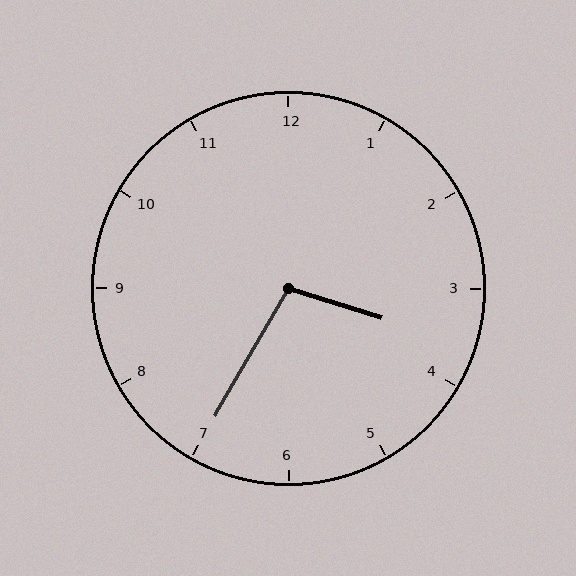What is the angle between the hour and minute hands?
Approximately 102 degrees.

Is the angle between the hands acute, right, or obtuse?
It is obtuse.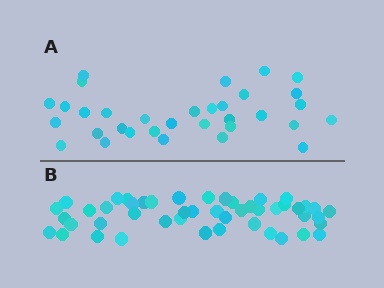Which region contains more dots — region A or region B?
Region B (the bottom region) has more dots.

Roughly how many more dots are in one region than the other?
Region B has approximately 15 more dots than region A.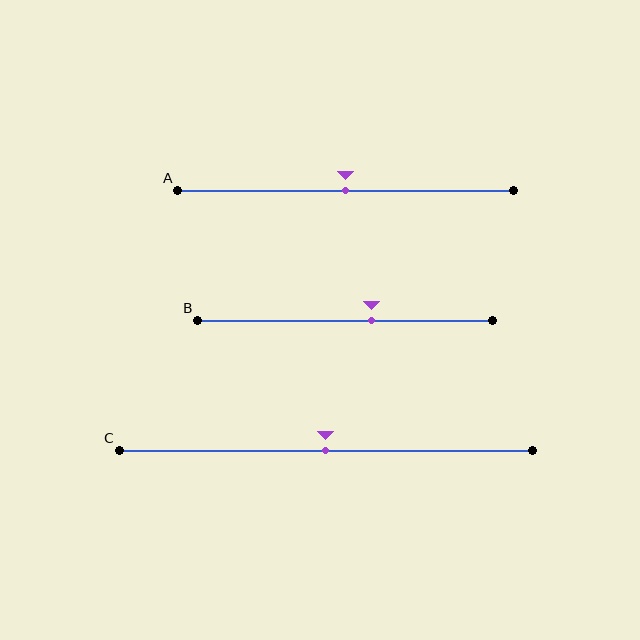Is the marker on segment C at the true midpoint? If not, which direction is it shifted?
Yes, the marker on segment C is at the true midpoint.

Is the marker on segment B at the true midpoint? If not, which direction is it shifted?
No, the marker on segment B is shifted to the right by about 9% of the segment length.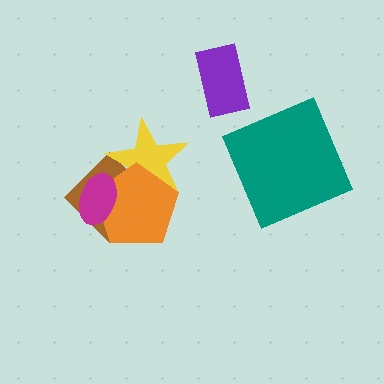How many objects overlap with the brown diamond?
3 objects overlap with the brown diamond.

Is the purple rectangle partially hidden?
No, no other shape covers it.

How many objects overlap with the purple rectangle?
0 objects overlap with the purple rectangle.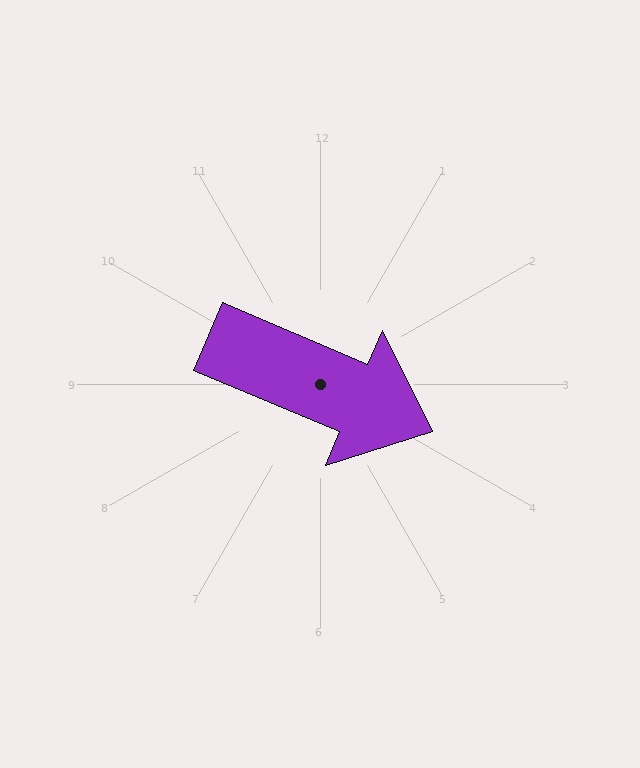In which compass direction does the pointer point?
Southeast.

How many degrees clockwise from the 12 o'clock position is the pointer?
Approximately 113 degrees.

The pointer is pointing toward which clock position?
Roughly 4 o'clock.